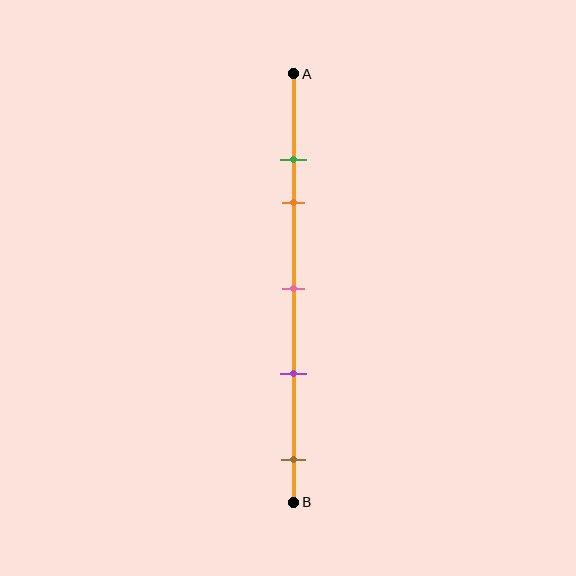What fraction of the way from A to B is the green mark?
The green mark is approximately 20% (0.2) of the way from A to B.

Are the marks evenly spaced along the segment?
No, the marks are not evenly spaced.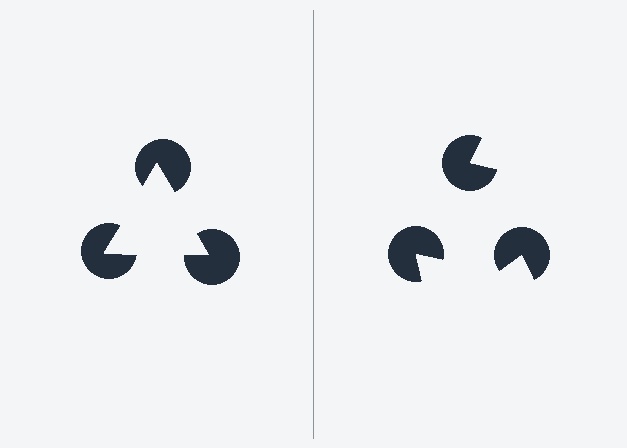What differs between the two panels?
The pac-man discs are positioned identically on both sides; only the wedge orientations differ. On the left they align to a triangle; on the right they are misaligned.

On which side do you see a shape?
An illusory triangle appears on the left side. On the right side the wedge cuts are rotated, so no coherent shape forms.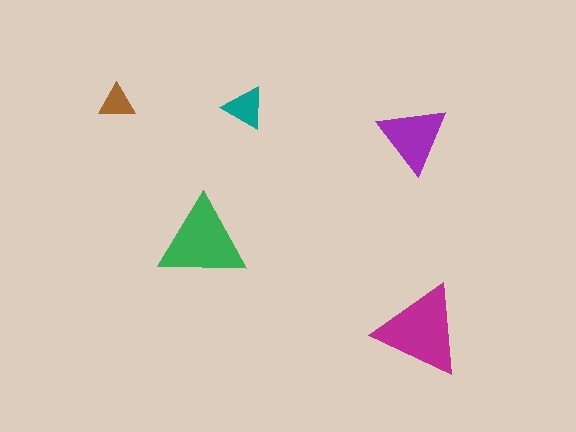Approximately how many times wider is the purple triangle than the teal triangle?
About 1.5 times wider.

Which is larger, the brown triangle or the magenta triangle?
The magenta one.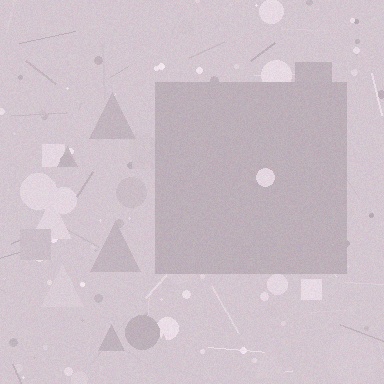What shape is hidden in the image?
A square is hidden in the image.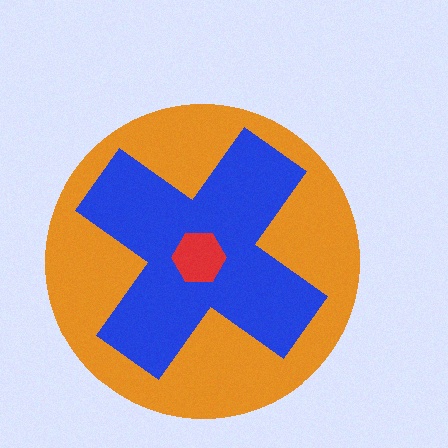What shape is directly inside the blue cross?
The red hexagon.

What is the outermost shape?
The orange circle.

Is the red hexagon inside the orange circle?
Yes.